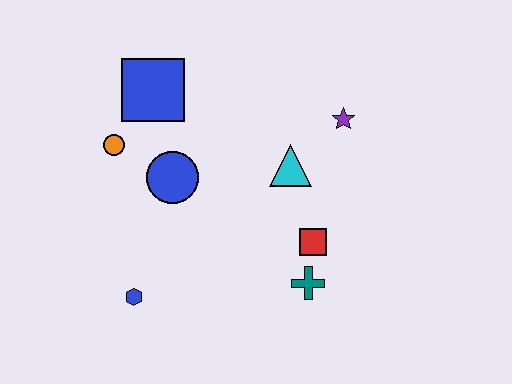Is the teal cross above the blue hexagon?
Yes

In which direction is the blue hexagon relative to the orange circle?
The blue hexagon is below the orange circle.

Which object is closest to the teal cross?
The red square is closest to the teal cross.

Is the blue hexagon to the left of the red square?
Yes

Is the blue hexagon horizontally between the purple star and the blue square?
No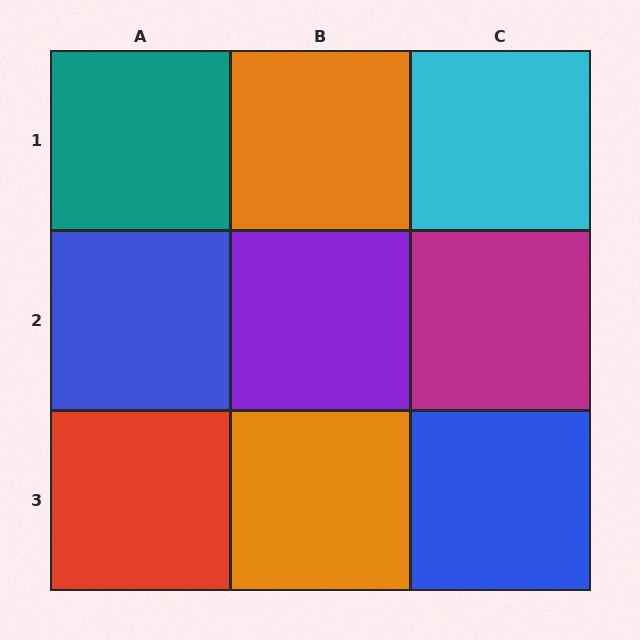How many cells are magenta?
1 cell is magenta.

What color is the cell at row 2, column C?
Magenta.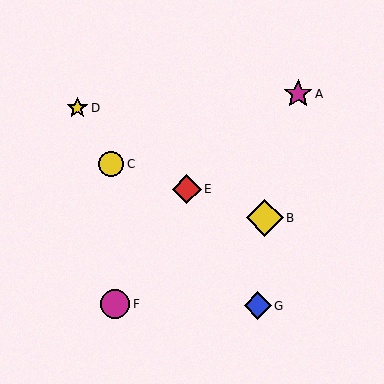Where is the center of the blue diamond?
The center of the blue diamond is at (258, 306).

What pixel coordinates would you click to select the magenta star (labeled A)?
Click at (298, 94) to select the magenta star A.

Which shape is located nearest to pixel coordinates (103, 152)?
The yellow circle (labeled C) at (111, 164) is nearest to that location.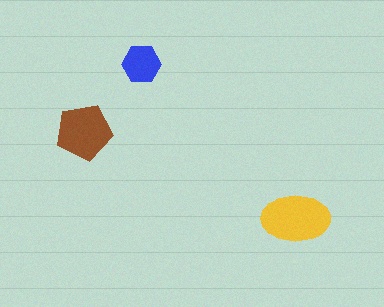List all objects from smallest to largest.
The blue hexagon, the brown pentagon, the yellow ellipse.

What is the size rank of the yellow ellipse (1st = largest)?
1st.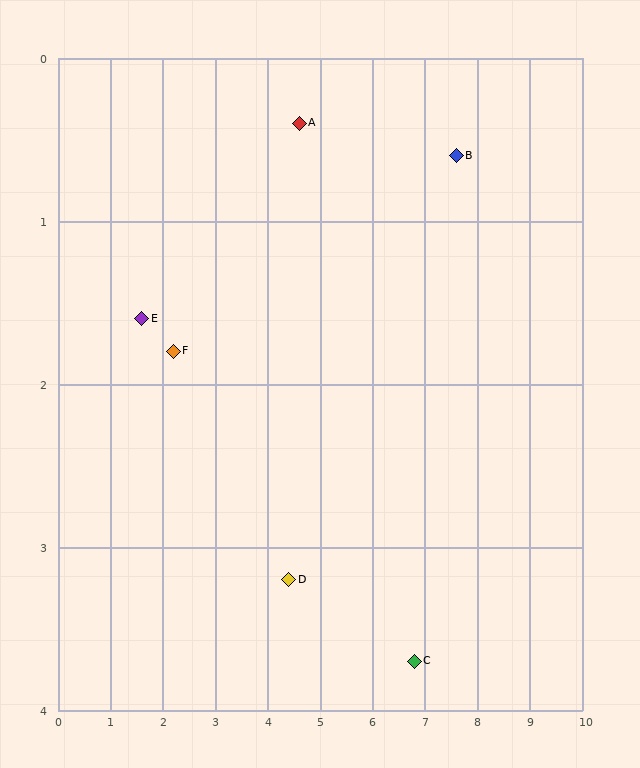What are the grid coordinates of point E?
Point E is at approximately (1.6, 1.6).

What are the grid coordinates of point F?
Point F is at approximately (2.2, 1.8).